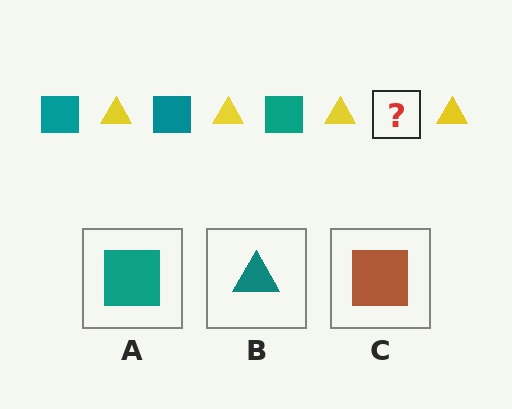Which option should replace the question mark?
Option A.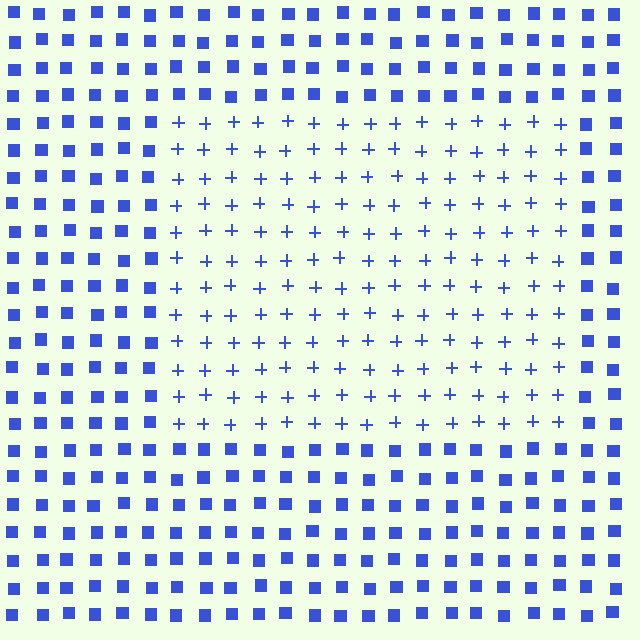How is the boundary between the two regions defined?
The boundary is defined by a change in element shape: plus signs inside vs. squares outside. All elements share the same color and spacing.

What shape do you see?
I see a rectangle.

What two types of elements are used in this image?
The image uses plus signs inside the rectangle region and squares outside it.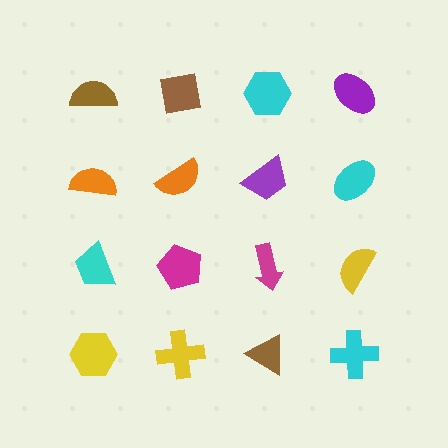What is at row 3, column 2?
A magenta pentagon.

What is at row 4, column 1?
A yellow hexagon.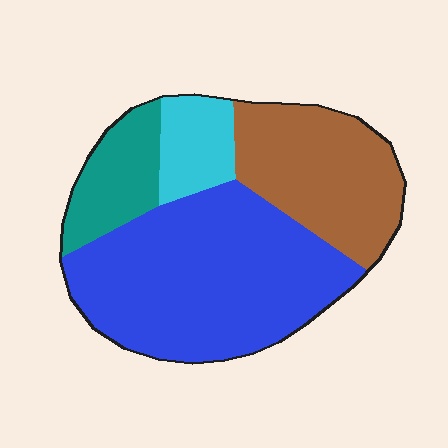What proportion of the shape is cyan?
Cyan takes up about one tenth (1/10) of the shape.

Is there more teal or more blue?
Blue.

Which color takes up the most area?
Blue, at roughly 50%.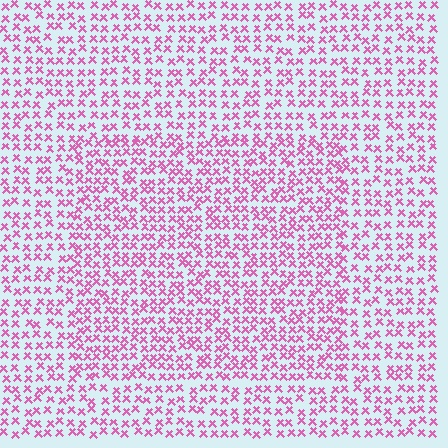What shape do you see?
I see a rectangle.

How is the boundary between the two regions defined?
The boundary is defined by a change in element density (approximately 1.4x ratio). All elements are the same color, size, and shape.